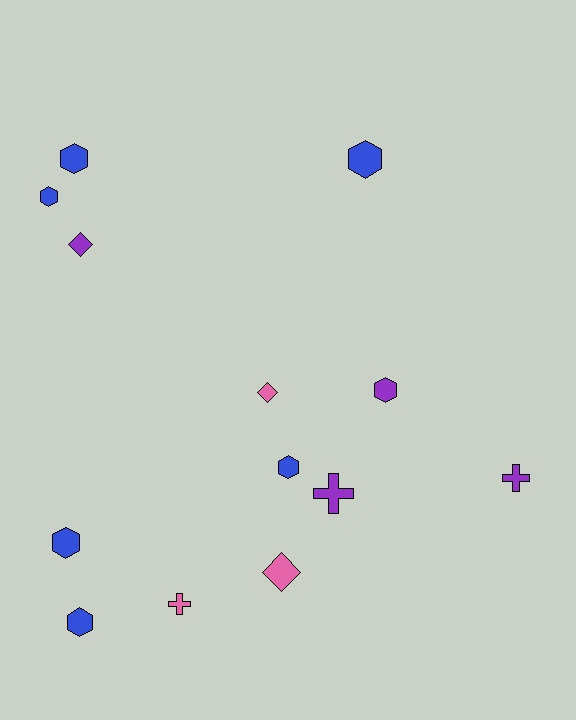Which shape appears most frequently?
Hexagon, with 7 objects.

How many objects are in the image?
There are 13 objects.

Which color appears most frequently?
Blue, with 6 objects.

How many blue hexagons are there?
There are 6 blue hexagons.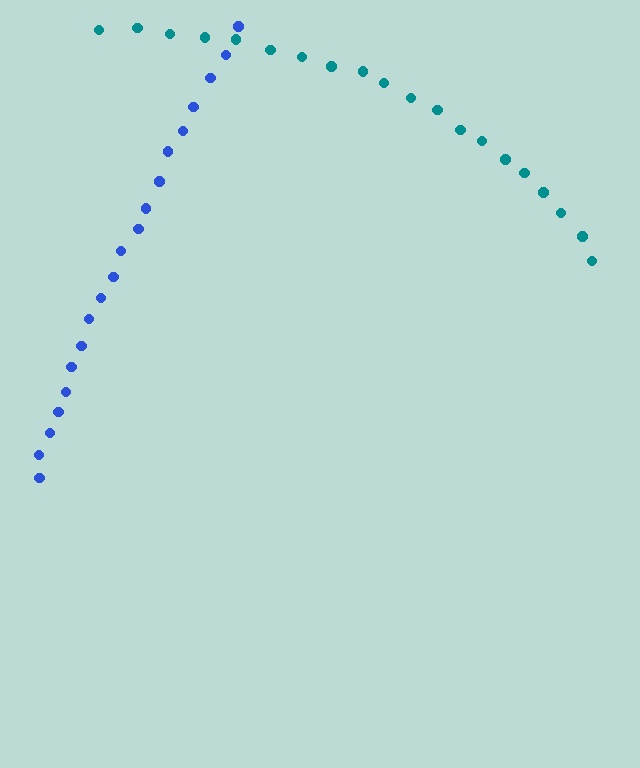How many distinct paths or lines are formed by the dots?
There are 2 distinct paths.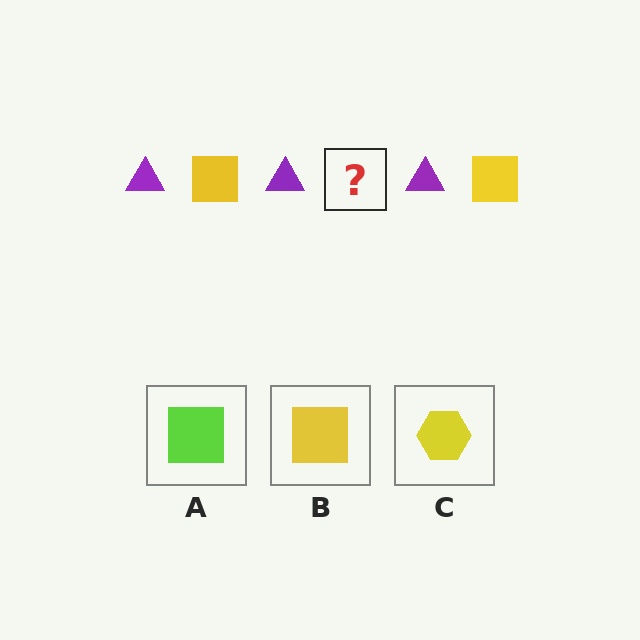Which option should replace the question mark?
Option B.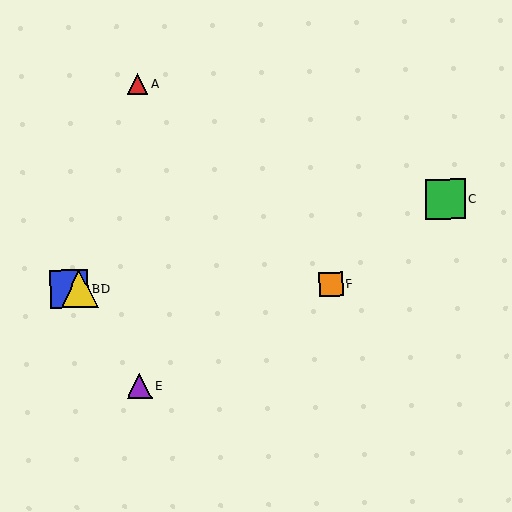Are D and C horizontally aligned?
No, D is at y≈289 and C is at y≈199.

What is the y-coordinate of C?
Object C is at y≈199.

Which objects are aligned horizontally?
Objects B, D, F are aligned horizontally.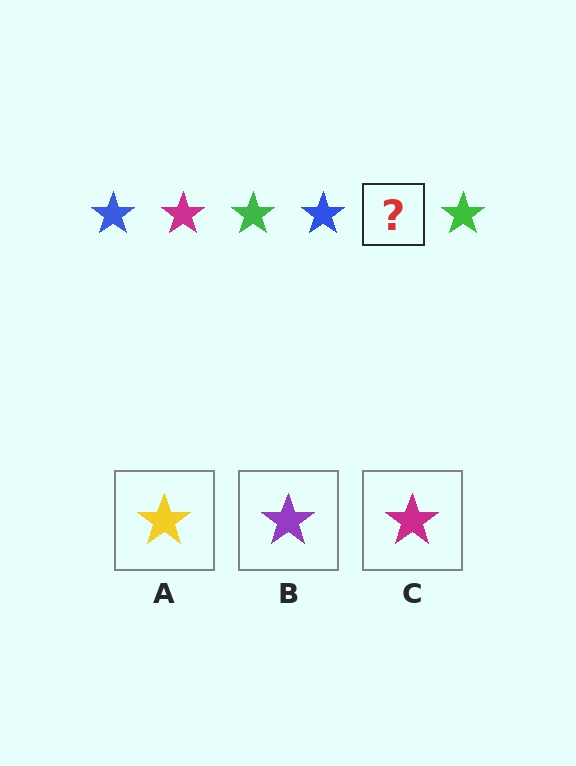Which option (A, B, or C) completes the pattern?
C.